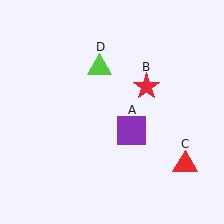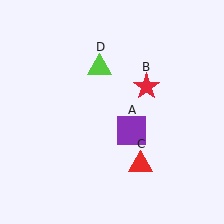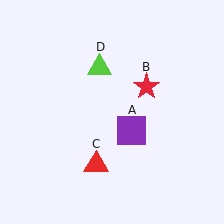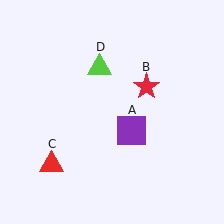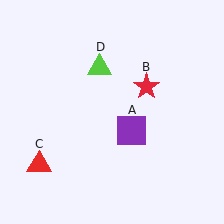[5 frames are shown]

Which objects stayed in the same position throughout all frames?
Purple square (object A) and red star (object B) and lime triangle (object D) remained stationary.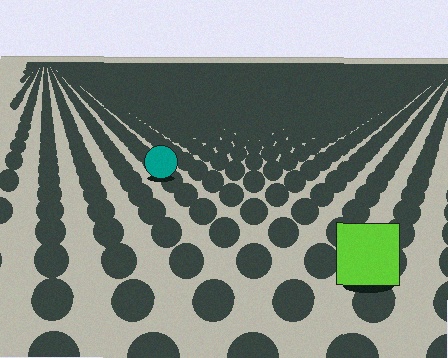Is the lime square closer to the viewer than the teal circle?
Yes. The lime square is closer — you can tell from the texture gradient: the ground texture is coarser near it.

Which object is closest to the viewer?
The lime square is closest. The texture marks near it are larger and more spread out.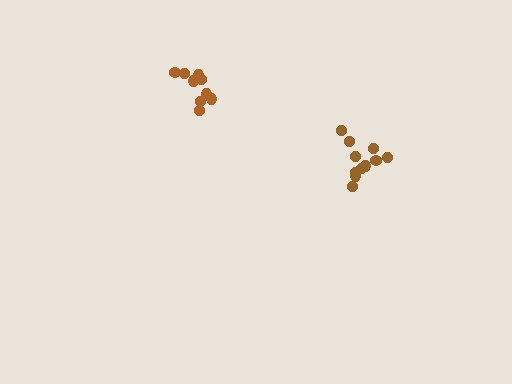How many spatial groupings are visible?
There are 2 spatial groupings.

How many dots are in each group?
Group 1: 11 dots, Group 2: 9 dots (20 total).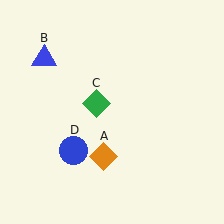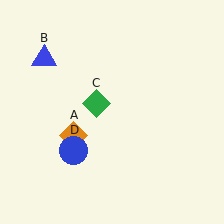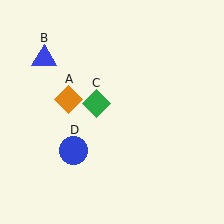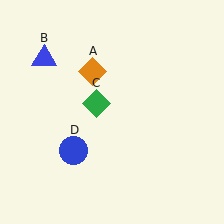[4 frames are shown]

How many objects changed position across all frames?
1 object changed position: orange diamond (object A).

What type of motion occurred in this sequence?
The orange diamond (object A) rotated clockwise around the center of the scene.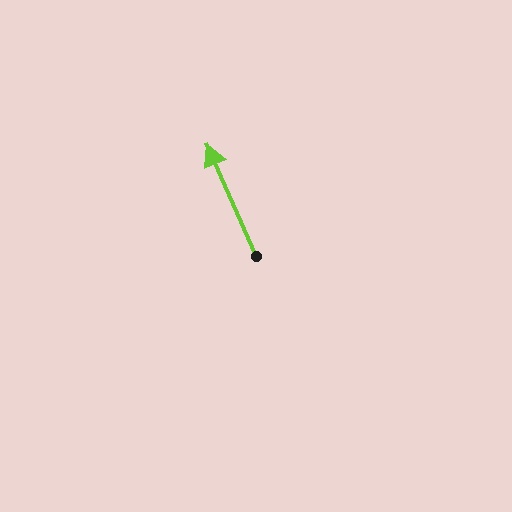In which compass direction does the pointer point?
Northwest.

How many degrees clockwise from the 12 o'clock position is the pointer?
Approximately 336 degrees.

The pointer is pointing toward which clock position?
Roughly 11 o'clock.